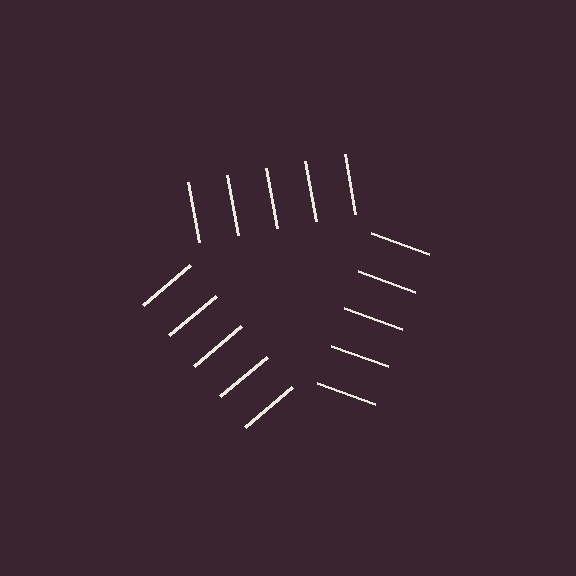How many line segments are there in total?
15 — 5 along each of the 3 edges.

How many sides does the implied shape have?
3 sides — the line-ends trace a triangle.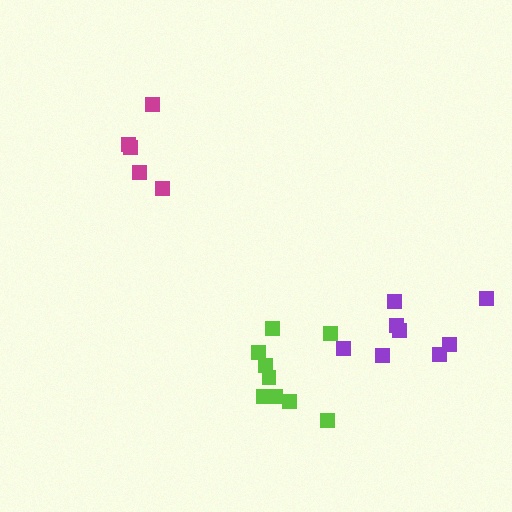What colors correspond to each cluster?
The clusters are colored: purple, lime, magenta.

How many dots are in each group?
Group 1: 8 dots, Group 2: 9 dots, Group 3: 5 dots (22 total).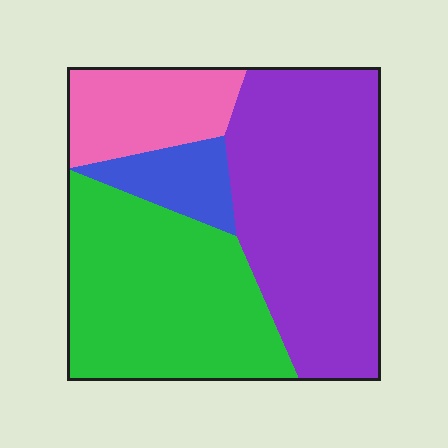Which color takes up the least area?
Blue, at roughly 10%.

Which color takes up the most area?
Purple, at roughly 40%.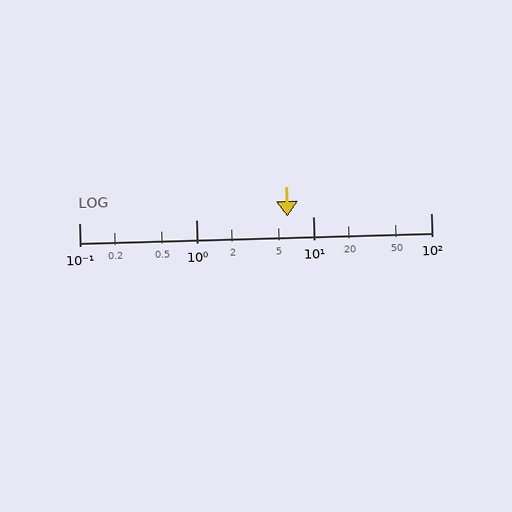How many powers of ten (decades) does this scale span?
The scale spans 3 decades, from 0.1 to 100.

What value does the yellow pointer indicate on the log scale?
The pointer indicates approximately 6.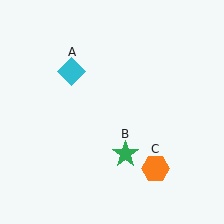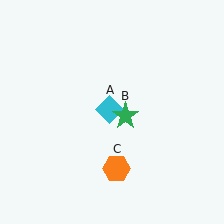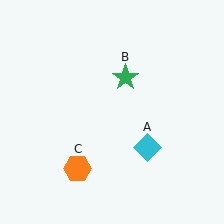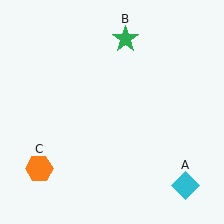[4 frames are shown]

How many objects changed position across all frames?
3 objects changed position: cyan diamond (object A), green star (object B), orange hexagon (object C).